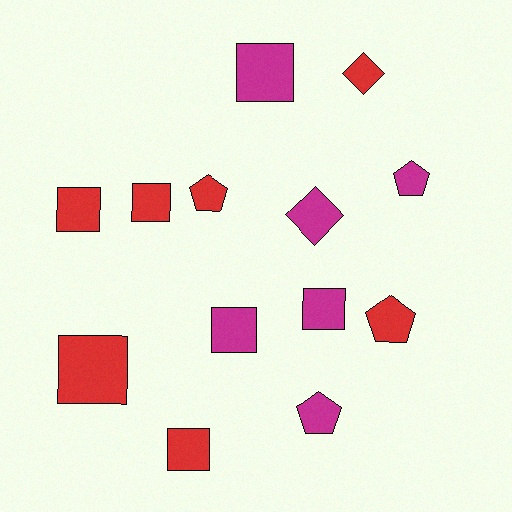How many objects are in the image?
There are 13 objects.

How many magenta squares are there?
There are 3 magenta squares.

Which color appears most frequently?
Red, with 7 objects.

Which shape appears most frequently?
Square, with 7 objects.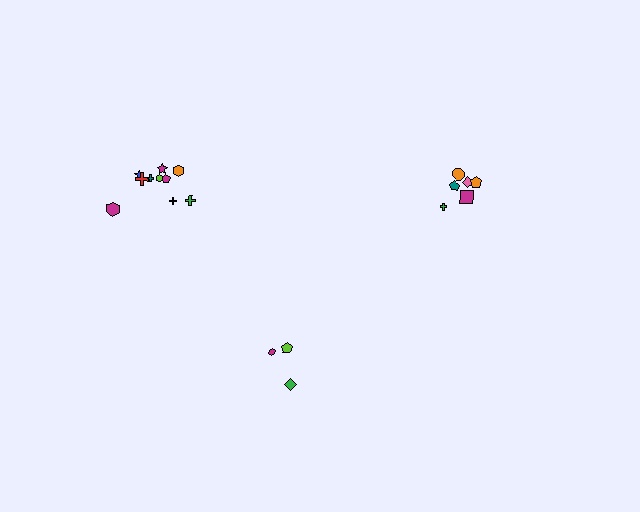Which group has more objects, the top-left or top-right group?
The top-left group.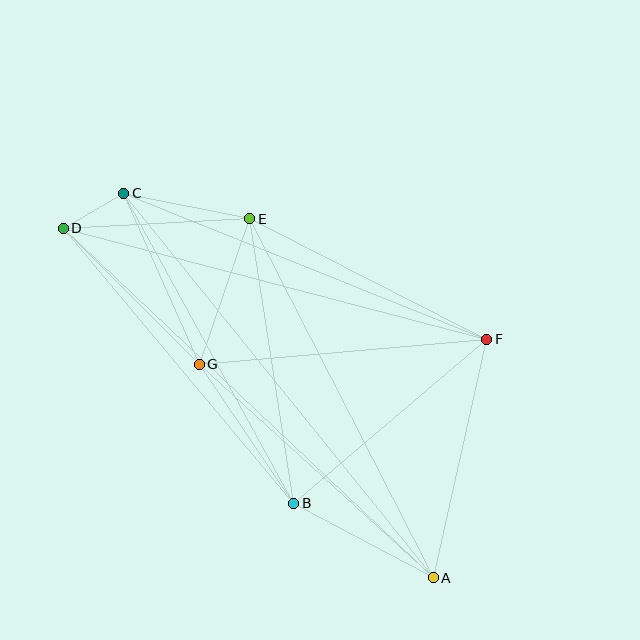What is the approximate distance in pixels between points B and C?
The distance between B and C is approximately 353 pixels.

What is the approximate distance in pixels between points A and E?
The distance between A and E is approximately 403 pixels.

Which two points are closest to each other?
Points C and D are closest to each other.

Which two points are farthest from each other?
Points A and D are farthest from each other.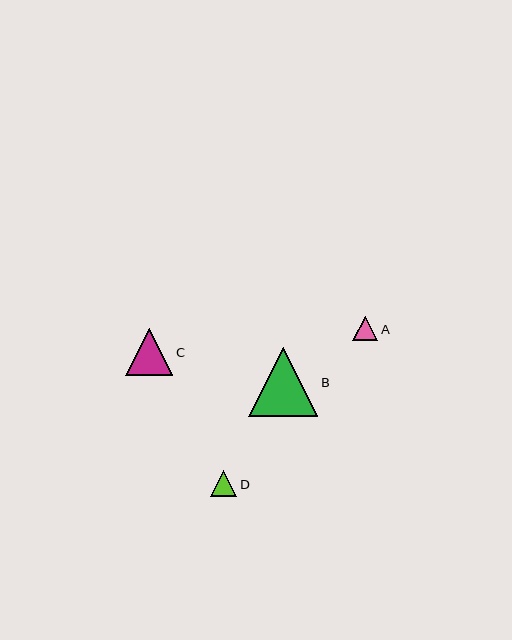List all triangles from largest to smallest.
From largest to smallest: B, C, D, A.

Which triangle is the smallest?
Triangle A is the smallest with a size of approximately 25 pixels.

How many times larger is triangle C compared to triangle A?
Triangle C is approximately 1.9 times the size of triangle A.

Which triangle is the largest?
Triangle B is the largest with a size of approximately 69 pixels.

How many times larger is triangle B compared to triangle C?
Triangle B is approximately 1.5 times the size of triangle C.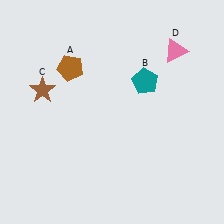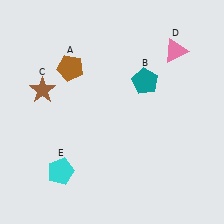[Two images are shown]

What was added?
A cyan pentagon (E) was added in Image 2.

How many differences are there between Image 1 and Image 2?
There is 1 difference between the two images.